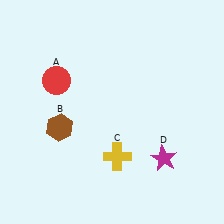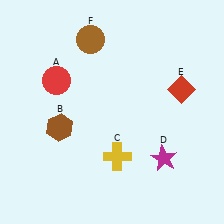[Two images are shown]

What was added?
A red diamond (E), a brown circle (F) were added in Image 2.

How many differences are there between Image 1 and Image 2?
There are 2 differences between the two images.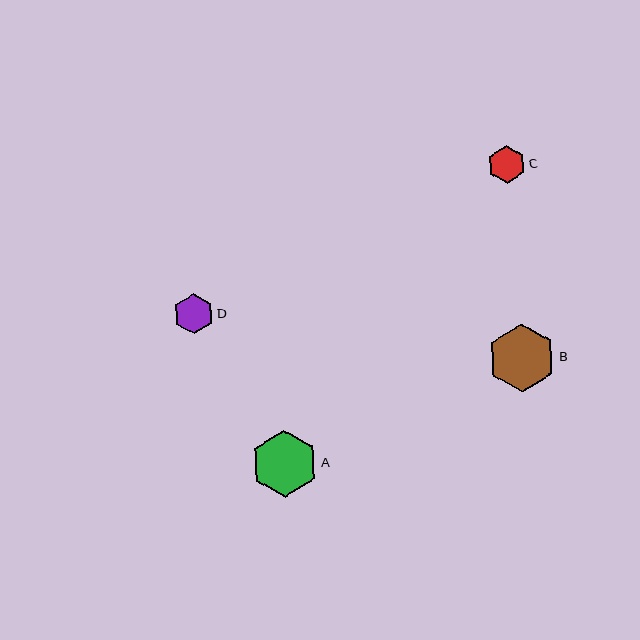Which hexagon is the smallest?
Hexagon C is the smallest with a size of approximately 38 pixels.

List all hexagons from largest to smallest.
From largest to smallest: B, A, D, C.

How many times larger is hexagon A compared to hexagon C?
Hexagon A is approximately 1.8 times the size of hexagon C.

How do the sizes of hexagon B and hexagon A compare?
Hexagon B and hexagon A are approximately the same size.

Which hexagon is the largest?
Hexagon B is the largest with a size of approximately 68 pixels.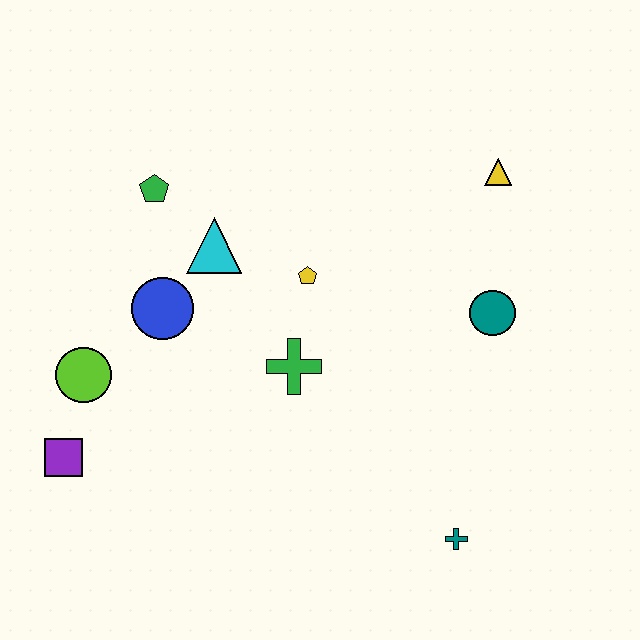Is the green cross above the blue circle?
No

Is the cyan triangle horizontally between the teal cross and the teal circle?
No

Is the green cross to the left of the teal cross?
Yes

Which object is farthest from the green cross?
The yellow triangle is farthest from the green cross.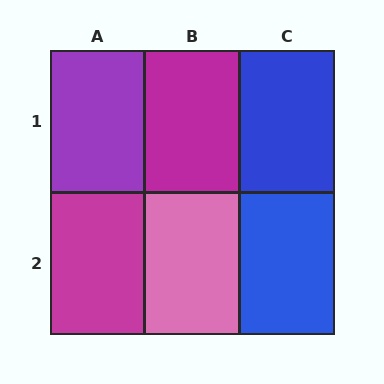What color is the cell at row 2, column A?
Magenta.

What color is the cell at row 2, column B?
Pink.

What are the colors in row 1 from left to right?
Purple, magenta, blue.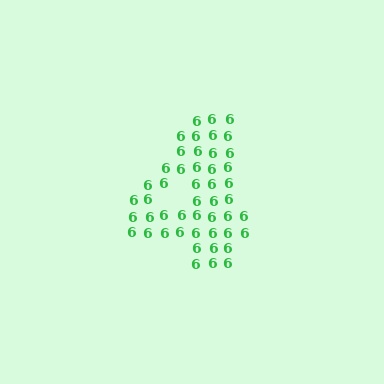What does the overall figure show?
The overall figure shows the digit 4.